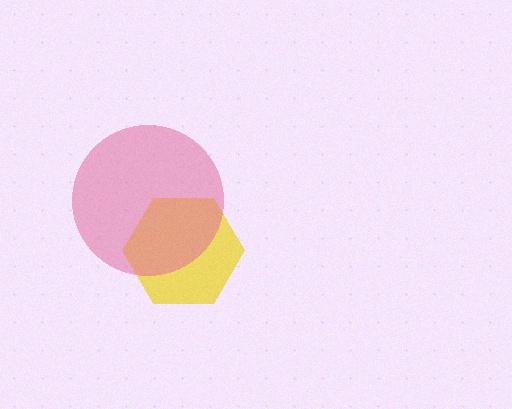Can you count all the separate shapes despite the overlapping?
Yes, there are 2 separate shapes.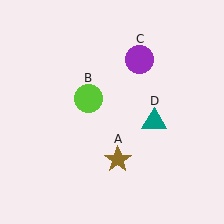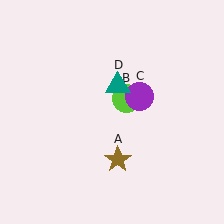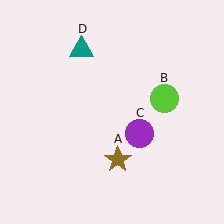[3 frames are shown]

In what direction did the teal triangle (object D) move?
The teal triangle (object D) moved up and to the left.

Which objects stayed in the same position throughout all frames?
Brown star (object A) remained stationary.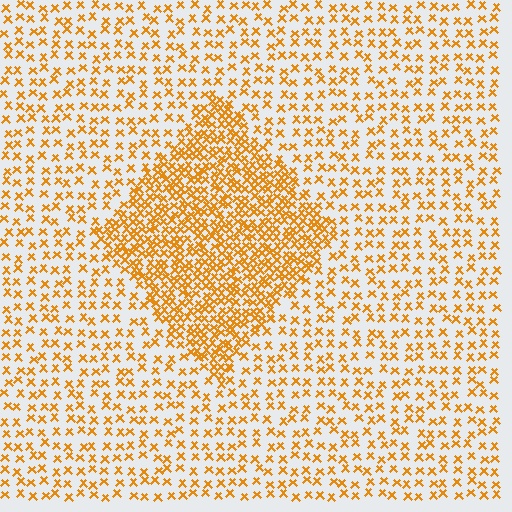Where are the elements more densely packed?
The elements are more densely packed inside the diamond boundary.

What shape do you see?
I see a diamond.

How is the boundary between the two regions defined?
The boundary is defined by a change in element density (approximately 2.4x ratio). All elements are the same color, size, and shape.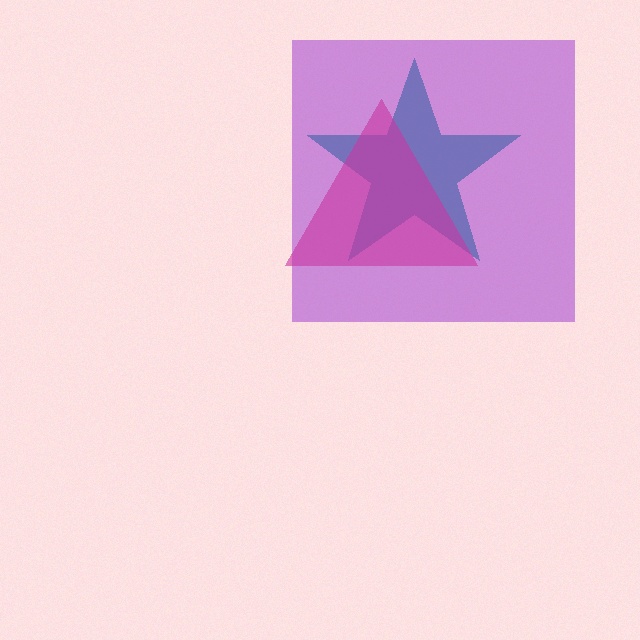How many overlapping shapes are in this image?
There are 3 overlapping shapes in the image.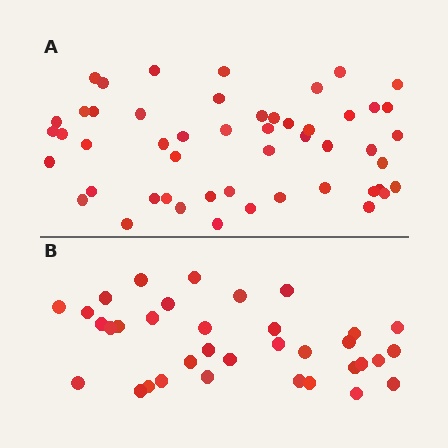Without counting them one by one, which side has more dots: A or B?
Region A (the top region) has more dots.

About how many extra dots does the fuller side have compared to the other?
Region A has approximately 15 more dots than region B.